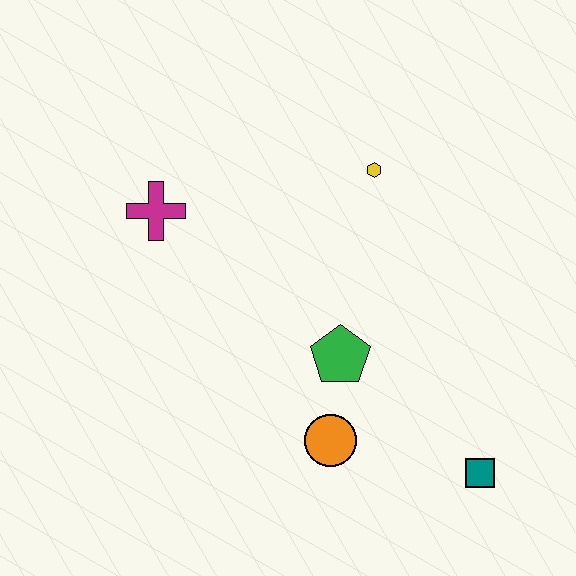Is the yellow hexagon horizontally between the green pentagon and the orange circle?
No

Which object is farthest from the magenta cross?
The teal square is farthest from the magenta cross.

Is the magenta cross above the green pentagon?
Yes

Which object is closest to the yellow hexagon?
The green pentagon is closest to the yellow hexagon.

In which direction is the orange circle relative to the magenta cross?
The orange circle is below the magenta cross.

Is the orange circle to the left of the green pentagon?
Yes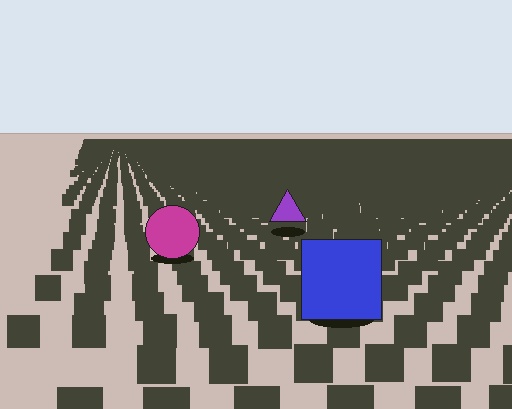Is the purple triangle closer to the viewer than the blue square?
No. The blue square is closer — you can tell from the texture gradient: the ground texture is coarser near it.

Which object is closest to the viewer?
The blue square is closest. The texture marks near it are larger and more spread out.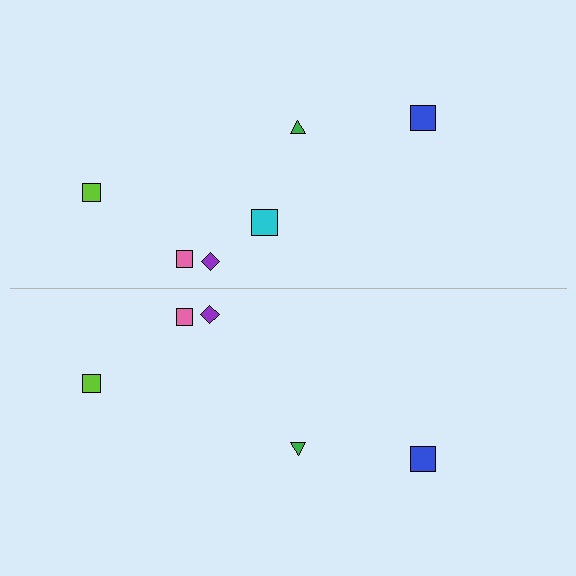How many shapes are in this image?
There are 11 shapes in this image.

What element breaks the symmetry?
A cyan square is missing from the bottom side.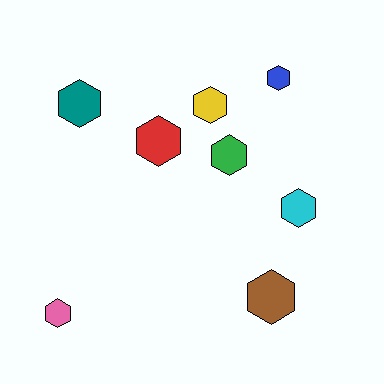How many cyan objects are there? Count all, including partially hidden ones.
There is 1 cyan object.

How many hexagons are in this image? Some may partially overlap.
There are 8 hexagons.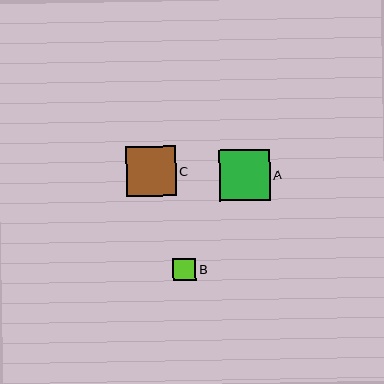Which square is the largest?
Square A is the largest with a size of approximately 51 pixels.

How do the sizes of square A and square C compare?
Square A and square C are approximately the same size.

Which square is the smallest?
Square B is the smallest with a size of approximately 23 pixels.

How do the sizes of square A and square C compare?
Square A and square C are approximately the same size.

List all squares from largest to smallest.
From largest to smallest: A, C, B.